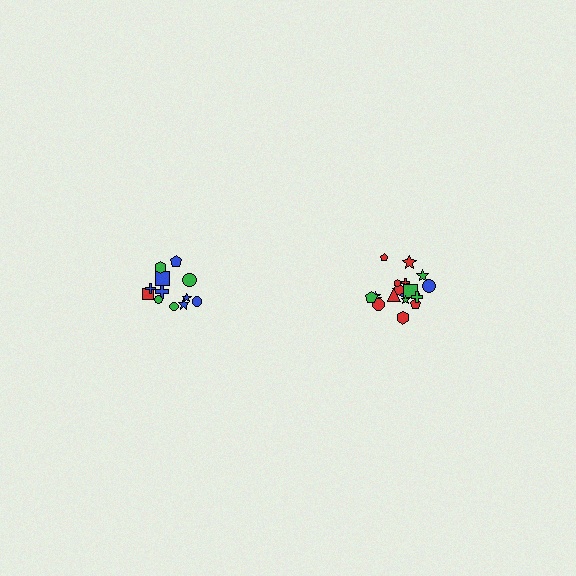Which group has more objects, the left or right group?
The right group.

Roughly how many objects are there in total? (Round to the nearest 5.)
Roughly 35 objects in total.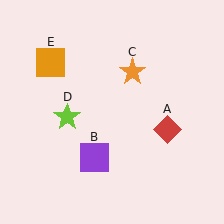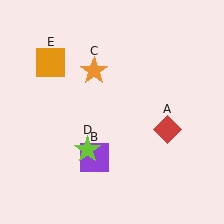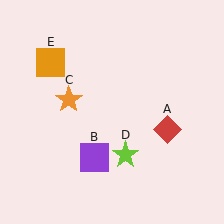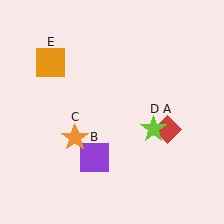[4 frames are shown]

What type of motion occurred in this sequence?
The orange star (object C), lime star (object D) rotated counterclockwise around the center of the scene.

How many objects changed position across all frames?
2 objects changed position: orange star (object C), lime star (object D).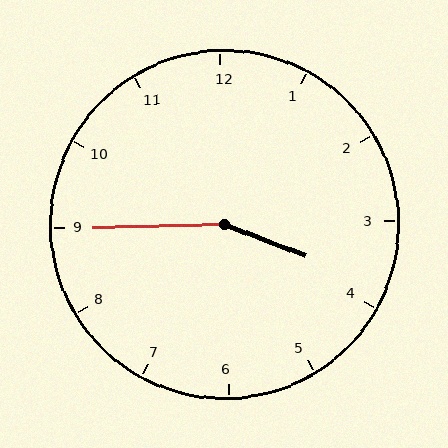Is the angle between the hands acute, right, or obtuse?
It is obtuse.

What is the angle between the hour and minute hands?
Approximately 158 degrees.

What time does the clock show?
3:45.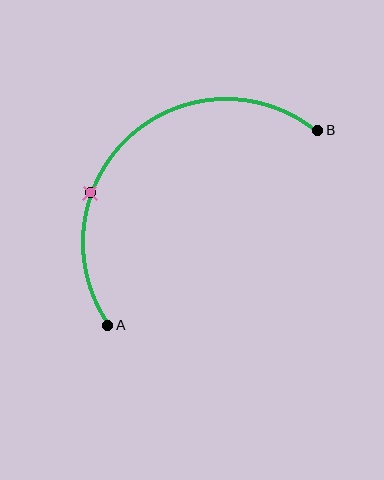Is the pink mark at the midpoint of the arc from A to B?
No. The pink mark lies on the arc but is closer to endpoint A. The arc midpoint would be at the point on the curve equidistant along the arc from both A and B.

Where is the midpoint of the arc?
The arc midpoint is the point on the curve farthest from the straight line joining A and B. It sits above and to the left of that line.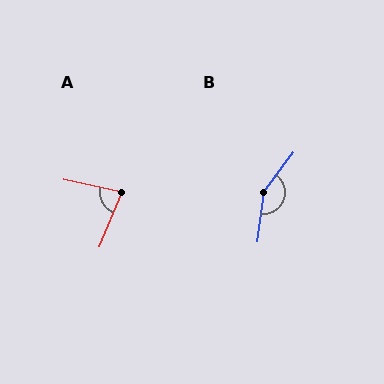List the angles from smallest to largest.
A (80°), B (150°).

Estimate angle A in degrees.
Approximately 80 degrees.